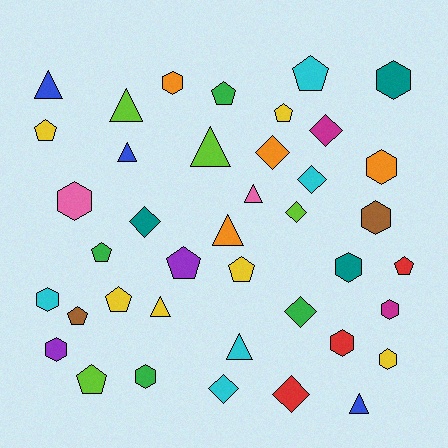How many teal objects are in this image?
There are 3 teal objects.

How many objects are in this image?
There are 40 objects.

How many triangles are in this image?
There are 9 triangles.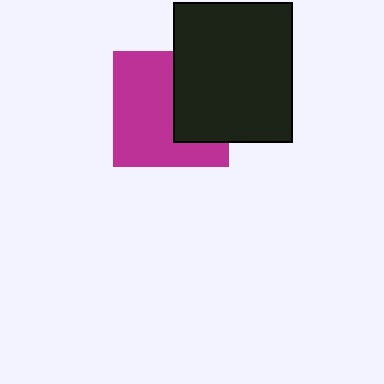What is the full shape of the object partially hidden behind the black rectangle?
The partially hidden object is a magenta square.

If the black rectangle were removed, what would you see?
You would see the complete magenta square.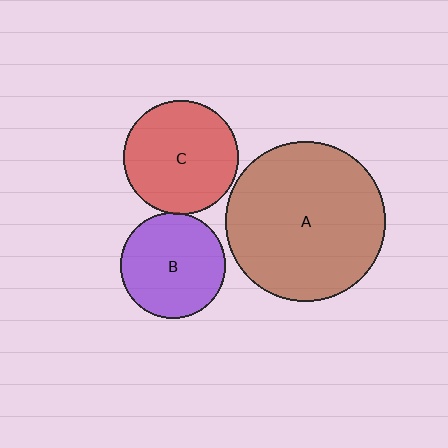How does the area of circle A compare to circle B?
Approximately 2.3 times.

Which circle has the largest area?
Circle A (brown).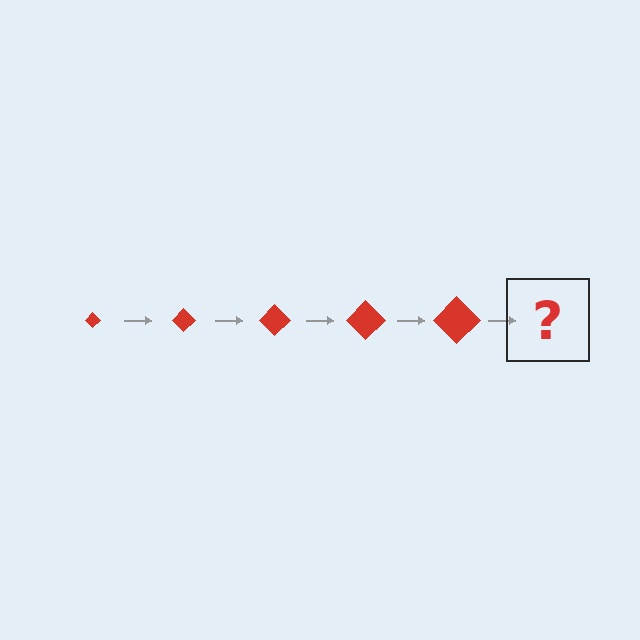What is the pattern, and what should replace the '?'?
The pattern is that the diamond gets progressively larger each step. The '?' should be a red diamond, larger than the previous one.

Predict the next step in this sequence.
The next step is a red diamond, larger than the previous one.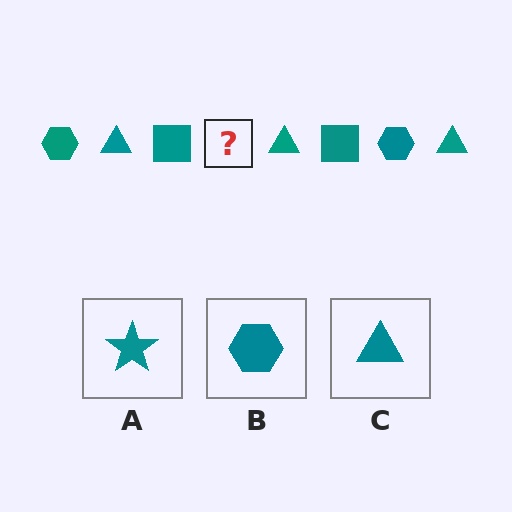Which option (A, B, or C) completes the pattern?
B.